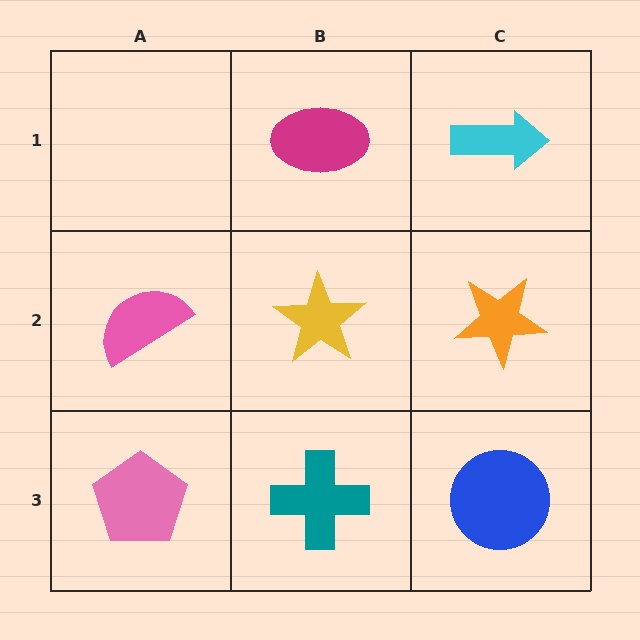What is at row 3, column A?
A pink pentagon.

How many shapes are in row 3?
3 shapes.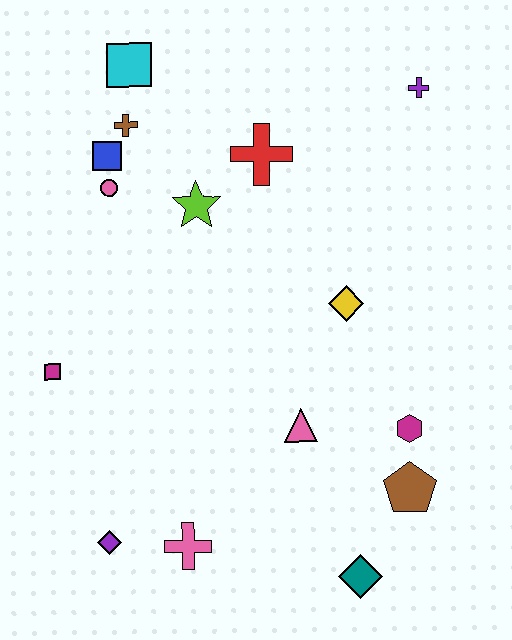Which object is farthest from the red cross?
The teal diamond is farthest from the red cross.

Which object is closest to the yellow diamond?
The pink triangle is closest to the yellow diamond.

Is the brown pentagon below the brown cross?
Yes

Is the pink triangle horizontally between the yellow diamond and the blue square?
Yes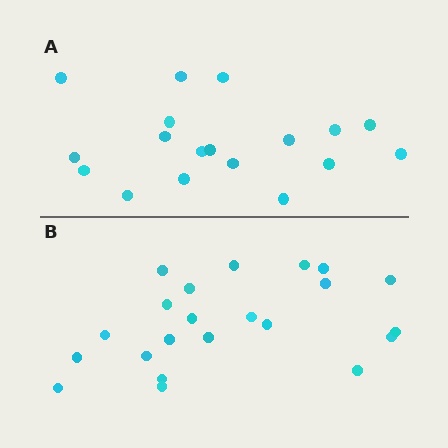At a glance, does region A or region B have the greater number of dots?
Region B (the bottom region) has more dots.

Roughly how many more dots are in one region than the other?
Region B has about 4 more dots than region A.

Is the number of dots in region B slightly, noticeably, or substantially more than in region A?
Region B has only slightly more — the two regions are fairly close. The ratio is roughly 1.2 to 1.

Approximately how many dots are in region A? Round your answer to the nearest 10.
About 20 dots. (The exact count is 18, which rounds to 20.)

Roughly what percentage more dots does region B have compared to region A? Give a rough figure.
About 20% more.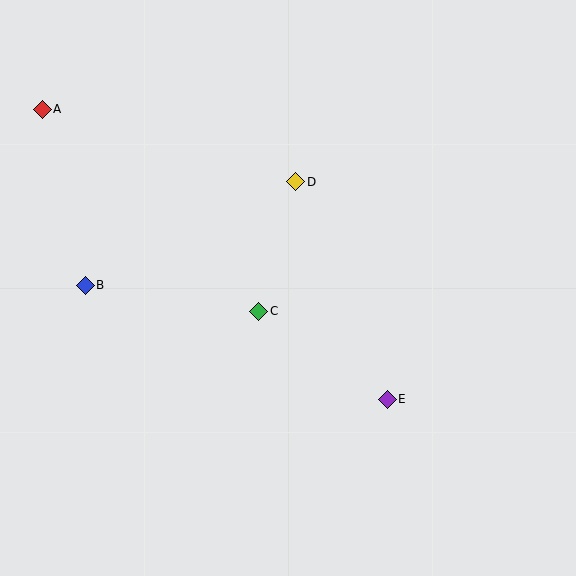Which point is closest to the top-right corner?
Point D is closest to the top-right corner.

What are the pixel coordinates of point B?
Point B is at (85, 285).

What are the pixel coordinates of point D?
Point D is at (296, 182).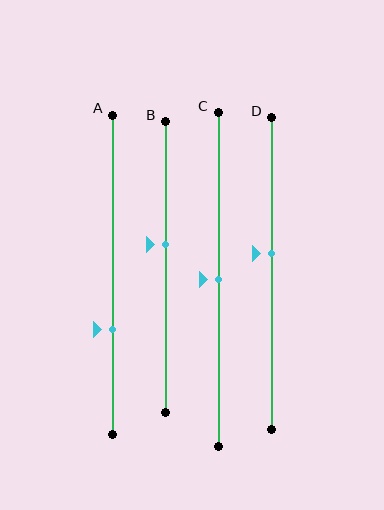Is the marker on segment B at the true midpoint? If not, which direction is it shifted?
No, the marker on segment B is shifted upward by about 8% of the segment length.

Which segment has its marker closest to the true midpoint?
Segment C has its marker closest to the true midpoint.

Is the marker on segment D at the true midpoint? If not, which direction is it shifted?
No, the marker on segment D is shifted upward by about 6% of the segment length.